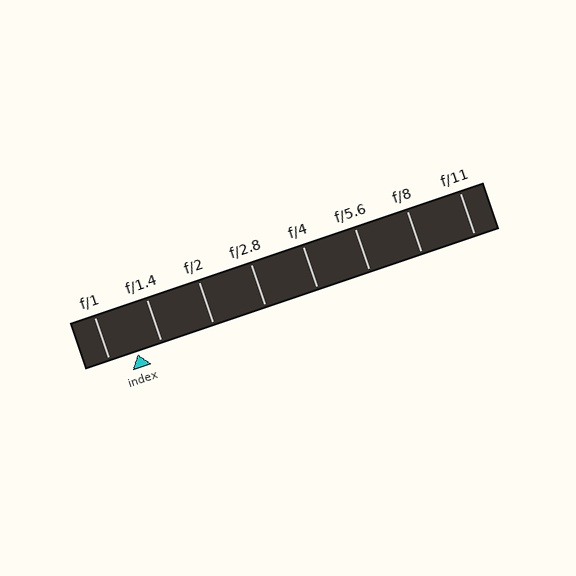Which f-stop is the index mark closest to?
The index mark is closest to f/1.4.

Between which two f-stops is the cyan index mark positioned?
The index mark is between f/1 and f/1.4.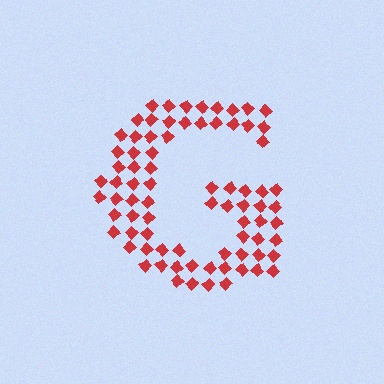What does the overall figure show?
The overall figure shows the letter G.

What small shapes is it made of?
It is made of small diamonds.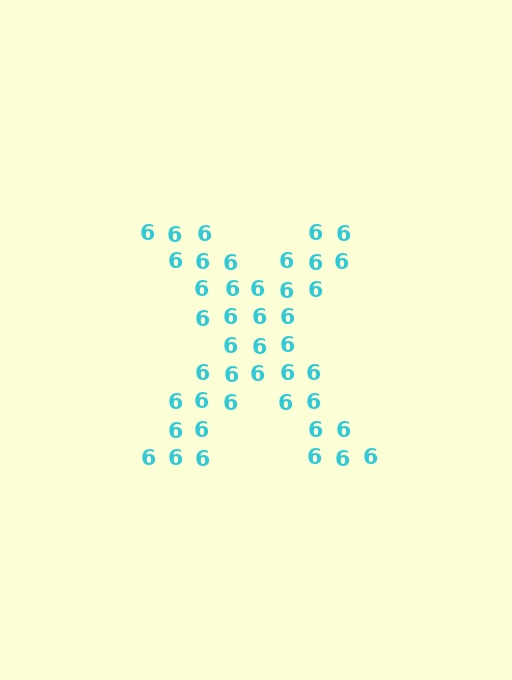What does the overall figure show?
The overall figure shows the letter X.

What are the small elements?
The small elements are digit 6's.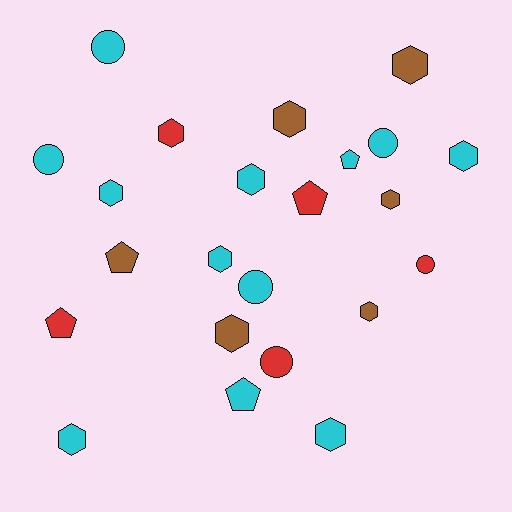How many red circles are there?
There are 2 red circles.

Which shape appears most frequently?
Hexagon, with 12 objects.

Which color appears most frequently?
Cyan, with 12 objects.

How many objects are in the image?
There are 23 objects.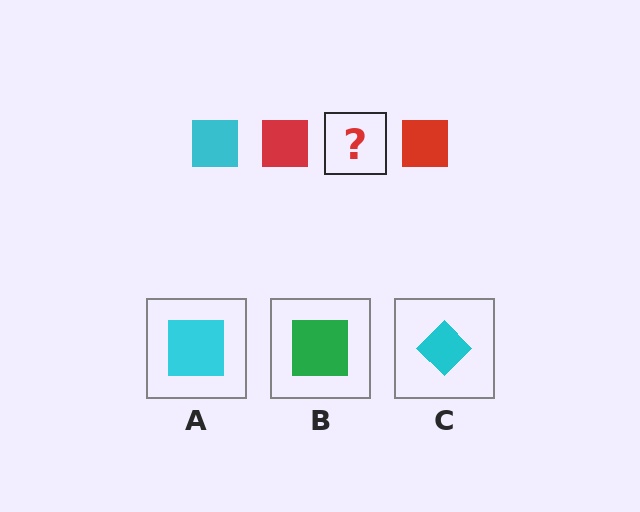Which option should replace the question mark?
Option A.